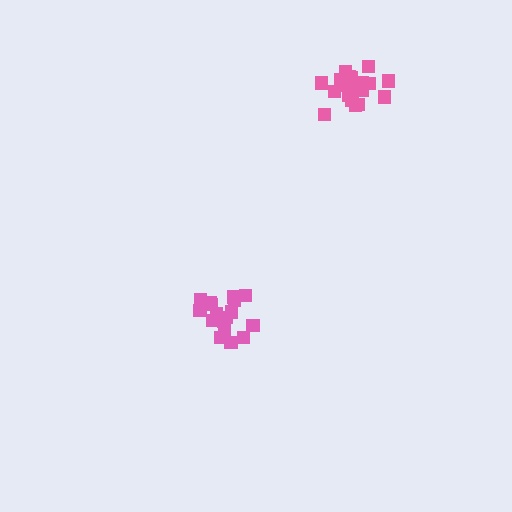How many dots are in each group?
Group 1: 18 dots, Group 2: 19 dots (37 total).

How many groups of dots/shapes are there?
There are 2 groups.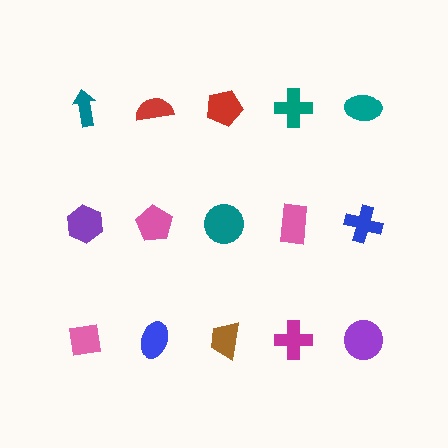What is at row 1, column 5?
A teal ellipse.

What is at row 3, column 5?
A purple circle.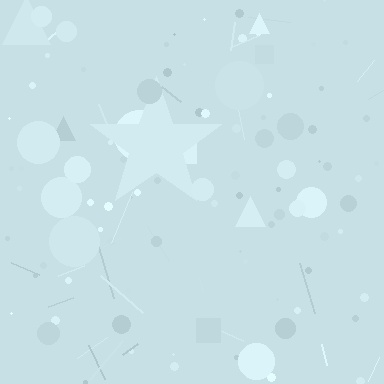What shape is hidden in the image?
A star is hidden in the image.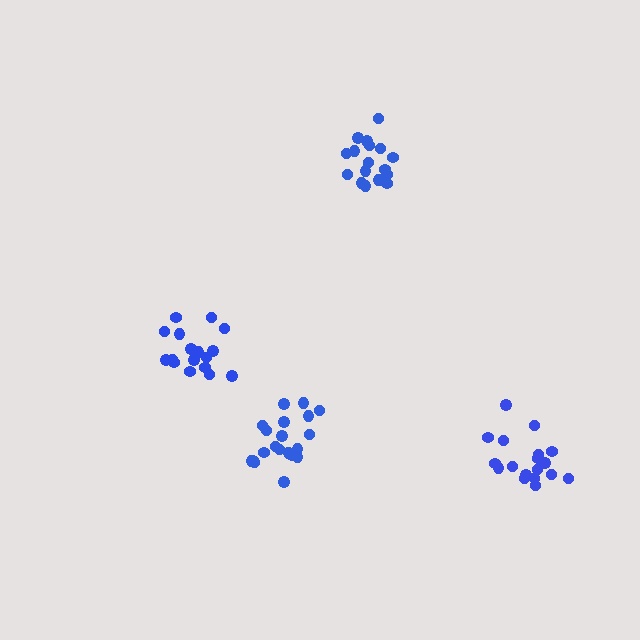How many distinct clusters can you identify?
There are 4 distinct clusters.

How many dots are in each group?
Group 1: 18 dots, Group 2: 17 dots, Group 3: 17 dots, Group 4: 20 dots (72 total).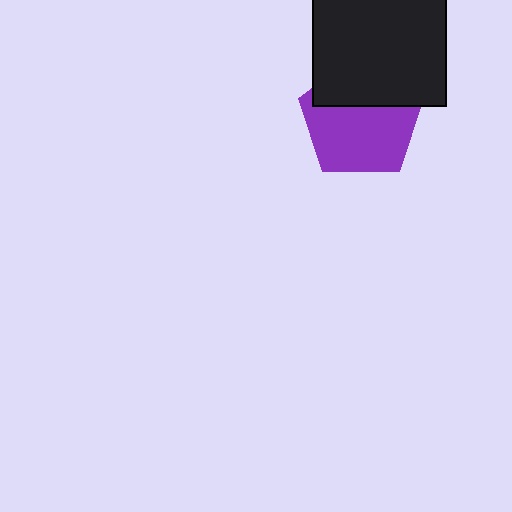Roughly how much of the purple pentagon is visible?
About half of it is visible (roughly 63%).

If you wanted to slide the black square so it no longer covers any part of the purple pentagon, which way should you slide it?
Slide it up — that is the most direct way to separate the two shapes.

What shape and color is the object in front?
The object in front is a black square.